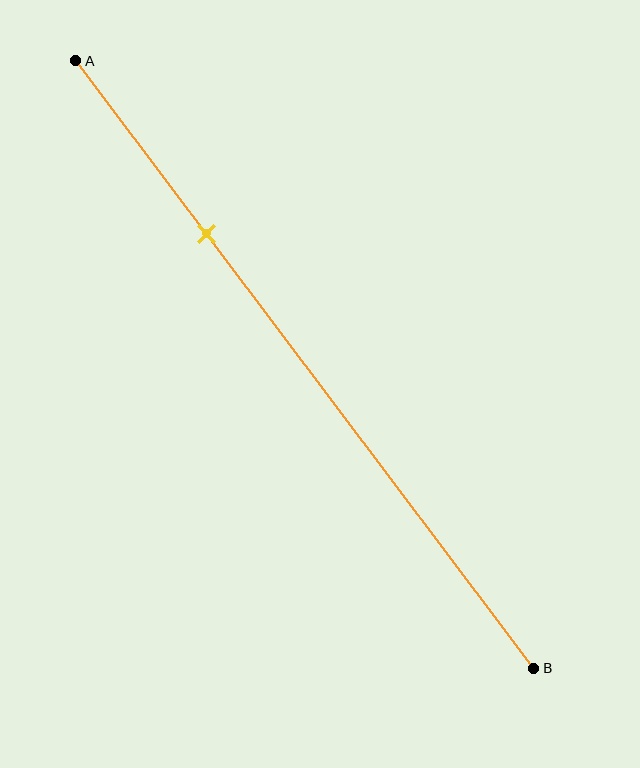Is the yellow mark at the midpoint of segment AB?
No, the mark is at about 30% from A, not at the 50% midpoint.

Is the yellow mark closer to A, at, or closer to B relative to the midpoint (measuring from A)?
The yellow mark is closer to point A than the midpoint of segment AB.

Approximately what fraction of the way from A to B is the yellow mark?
The yellow mark is approximately 30% of the way from A to B.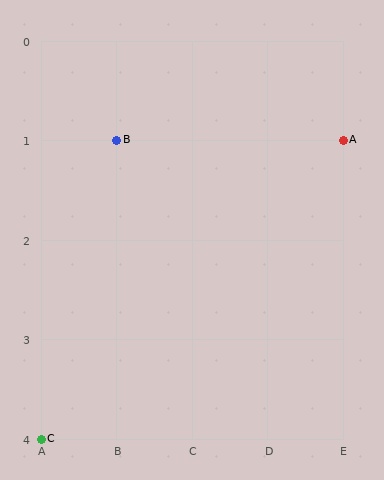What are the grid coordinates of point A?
Point A is at grid coordinates (E, 1).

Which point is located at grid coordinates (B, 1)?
Point B is at (B, 1).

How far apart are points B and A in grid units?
Points B and A are 3 columns apart.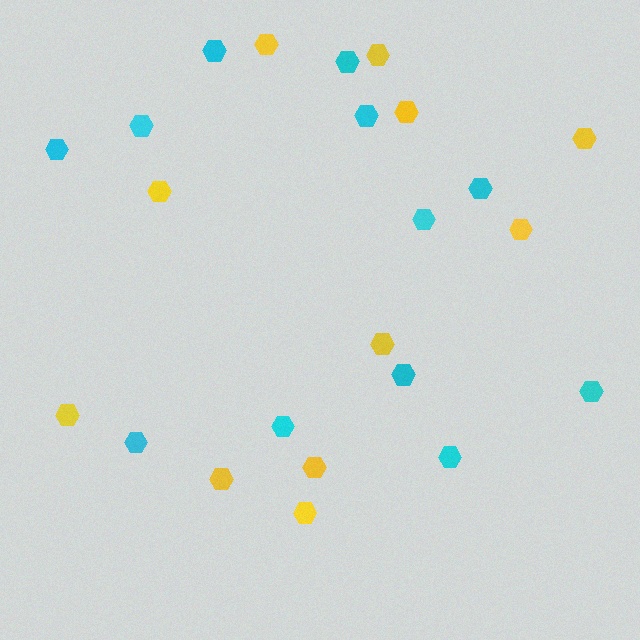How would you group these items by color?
There are 2 groups: one group of cyan hexagons (12) and one group of yellow hexagons (11).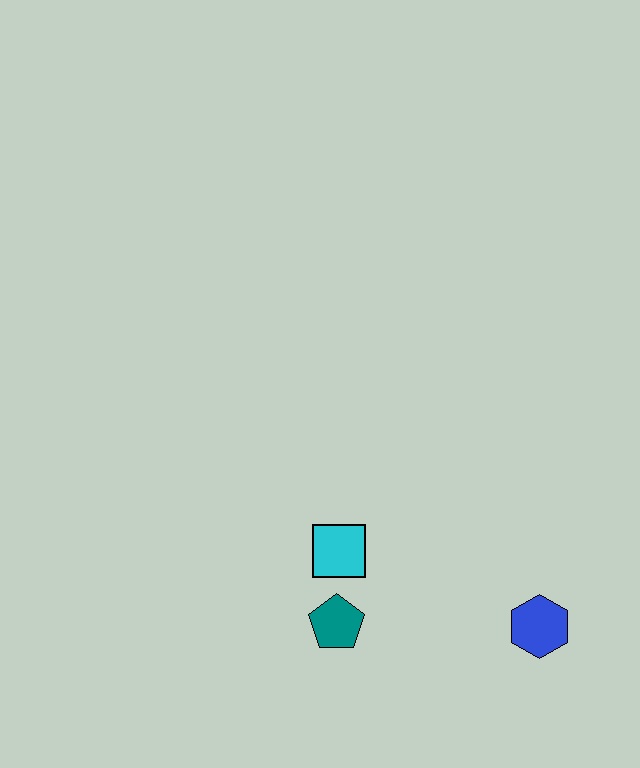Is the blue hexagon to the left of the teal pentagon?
No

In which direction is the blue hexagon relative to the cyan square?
The blue hexagon is to the right of the cyan square.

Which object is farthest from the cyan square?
The blue hexagon is farthest from the cyan square.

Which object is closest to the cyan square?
The teal pentagon is closest to the cyan square.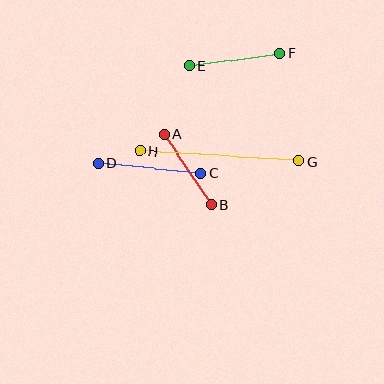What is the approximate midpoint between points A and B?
The midpoint is at approximately (187, 170) pixels.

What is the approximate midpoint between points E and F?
The midpoint is at approximately (234, 59) pixels.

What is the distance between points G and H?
The distance is approximately 159 pixels.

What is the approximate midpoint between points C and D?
The midpoint is at approximately (150, 168) pixels.